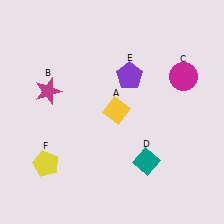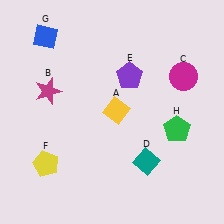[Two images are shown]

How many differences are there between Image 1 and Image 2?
There are 2 differences between the two images.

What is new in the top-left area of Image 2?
A blue diamond (G) was added in the top-left area of Image 2.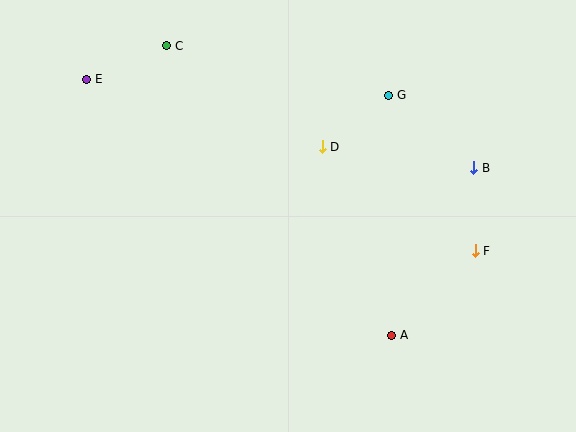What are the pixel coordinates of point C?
Point C is at (167, 46).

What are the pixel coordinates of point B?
Point B is at (474, 168).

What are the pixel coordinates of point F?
Point F is at (475, 251).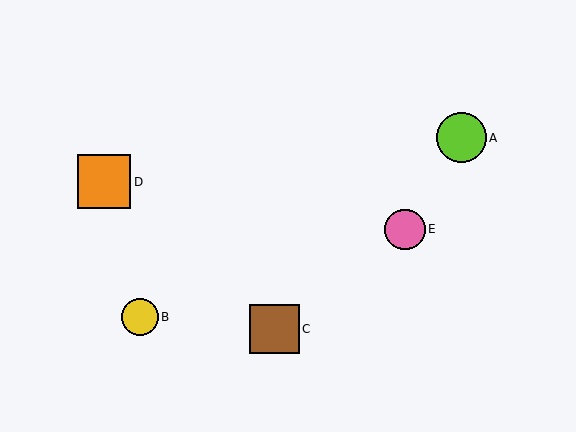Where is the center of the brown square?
The center of the brown square is at (275, 329).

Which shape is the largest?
The orange square (labeled D) is the largest.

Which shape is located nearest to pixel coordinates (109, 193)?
The orange square (labeled D) at (104, 182) is nearest to that location.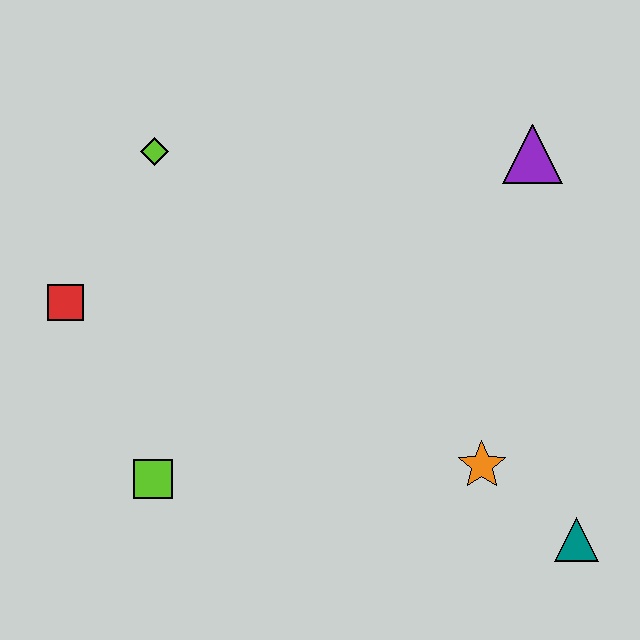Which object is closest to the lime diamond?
The red square is closest to the lime diamond.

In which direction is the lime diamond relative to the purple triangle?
The lime diamond is to the left of the purple triangle.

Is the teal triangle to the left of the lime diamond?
No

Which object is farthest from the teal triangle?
The lime diamond is farthest from the teal triangle.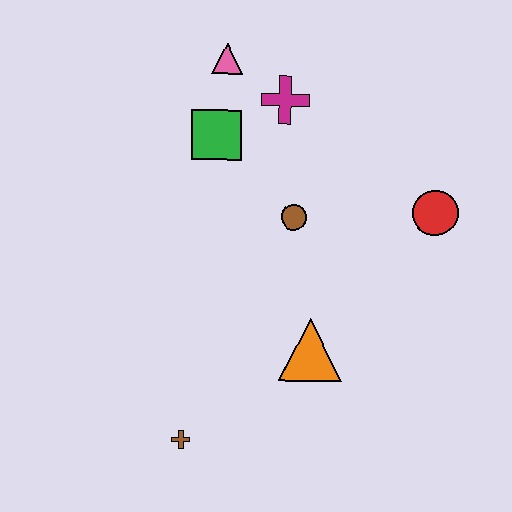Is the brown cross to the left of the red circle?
Yes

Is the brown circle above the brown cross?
Yes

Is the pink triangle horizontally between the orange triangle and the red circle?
No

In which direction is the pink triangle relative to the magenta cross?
The pink triangle is to the left of the magenta cross.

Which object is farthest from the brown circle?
The brown cross is farthest from the brown circle.